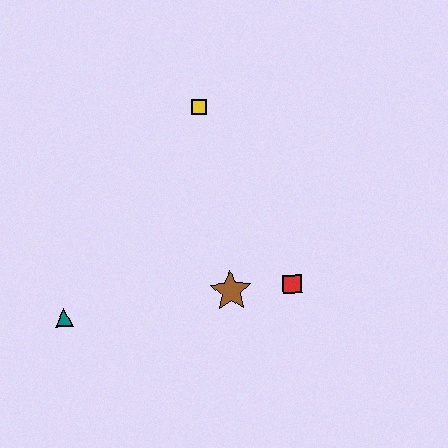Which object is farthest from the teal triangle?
The yellow square is farthest from the teal triangle.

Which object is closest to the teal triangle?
The brown star is closest to the teal triangle.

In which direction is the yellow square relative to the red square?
The yellow square is above the red square.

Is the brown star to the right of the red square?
No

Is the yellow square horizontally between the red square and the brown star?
No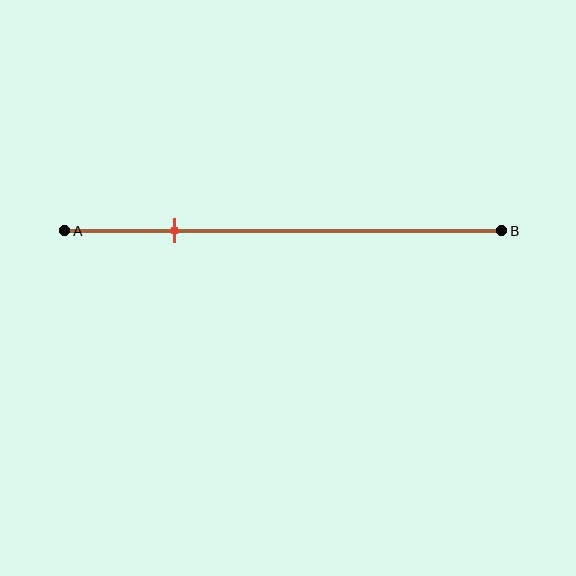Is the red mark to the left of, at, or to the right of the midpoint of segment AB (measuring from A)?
The red mark is to the left of the midpoint of segment AB.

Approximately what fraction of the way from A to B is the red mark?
The red mark is approximately 25% of the way from A to B.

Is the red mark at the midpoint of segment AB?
No, the mark is at about 25% from A, not at the 50% midpoint.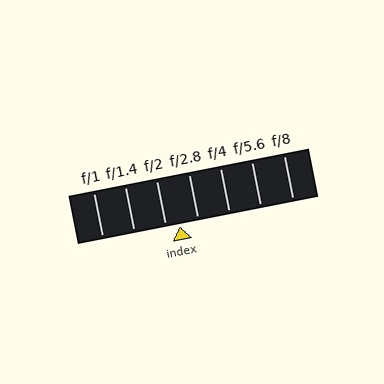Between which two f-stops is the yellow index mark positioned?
The index mark is between f/2 and f/2.8.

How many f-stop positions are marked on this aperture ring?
There are 7 f-stop positions marked.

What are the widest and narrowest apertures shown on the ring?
The widest aperture shown is f/1 and the narrowest is f/8.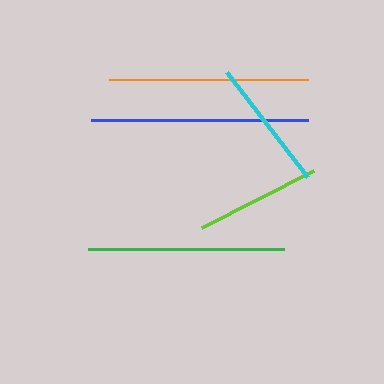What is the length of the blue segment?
The blue segment is approximately 218 pixels long.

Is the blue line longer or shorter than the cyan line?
The blue line is longer than the cyan line.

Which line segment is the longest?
The blue line is the longest at approximately 218 pixels.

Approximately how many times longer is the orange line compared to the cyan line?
The orange line is approximately 1.5 times the length of the cyan line.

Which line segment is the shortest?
The lime line is the shortest at approximately 126 pixels.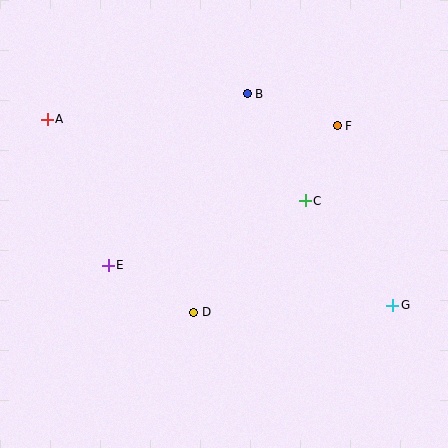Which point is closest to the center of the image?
Point C at (305, 201) is closest to the center.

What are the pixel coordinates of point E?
Point E is at (108, 265).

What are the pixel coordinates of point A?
Point A is at (47, 119).